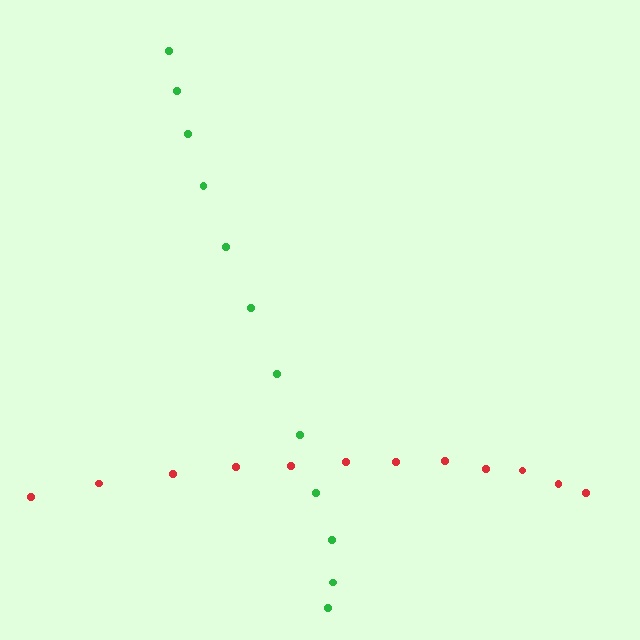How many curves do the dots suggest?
There are 2 distinct paths.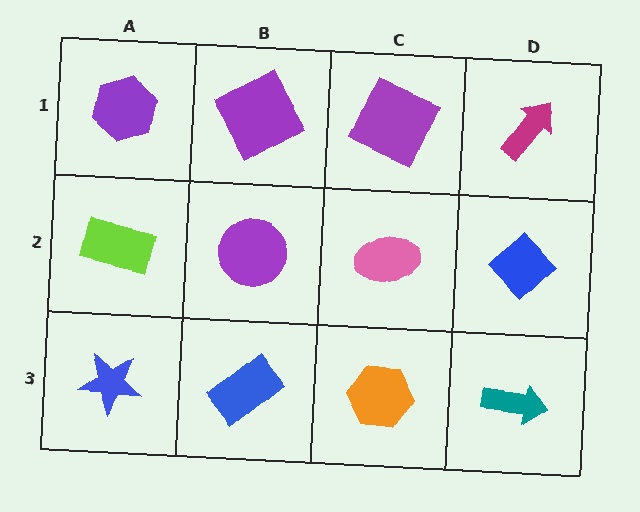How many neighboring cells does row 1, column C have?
3.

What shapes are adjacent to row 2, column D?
A magenta arrow (row 1, column D), a teal arrow (row 3, column D), a pink ellipse (row 2, column C).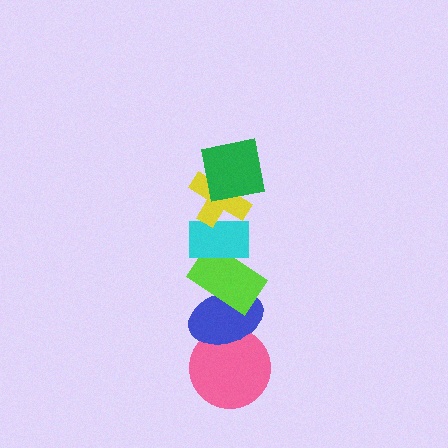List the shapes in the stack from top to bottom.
From top to bottom: the green square, the yellow cross, the cyan rectangle, the lime rectangle, the blue ellipse, the pink circle.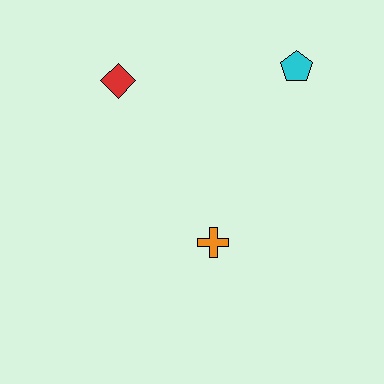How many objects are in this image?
There are 3 objects.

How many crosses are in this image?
There is 1 cross.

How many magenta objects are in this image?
There are no magenta objects.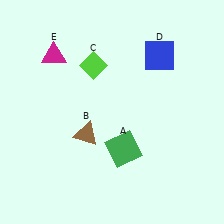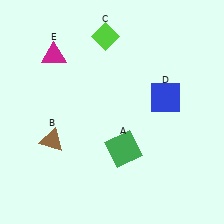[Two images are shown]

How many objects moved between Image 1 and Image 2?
3 objects moved between the two images.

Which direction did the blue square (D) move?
The blue square (D) moved down.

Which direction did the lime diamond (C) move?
The lime diamond (C) moved up.